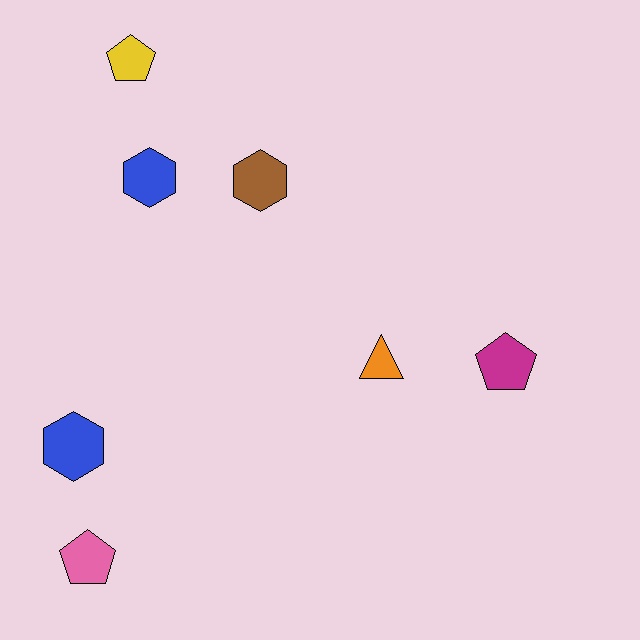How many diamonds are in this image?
There are no diamonds.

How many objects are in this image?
There are 7 objects.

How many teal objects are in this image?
There are no teal objects.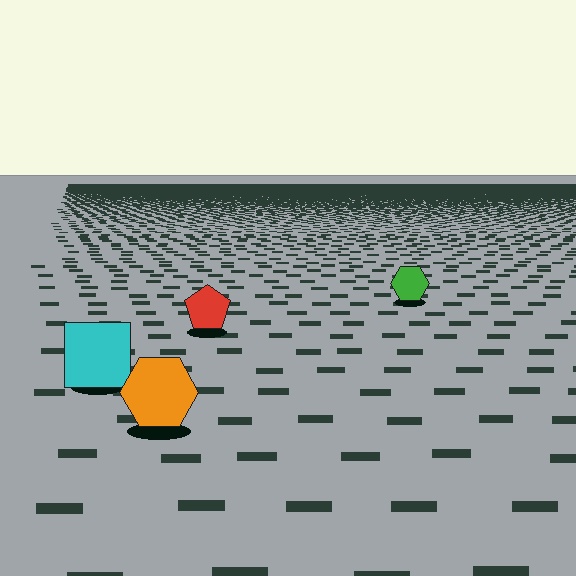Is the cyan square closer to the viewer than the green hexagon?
Yes. The cyan square is closer — you can tell from the texture gradient: the ground texture is coarser near it.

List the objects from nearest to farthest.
From nearest to farthest: the orange hexagon, the cyan square, the red pentagon, the green hexagon.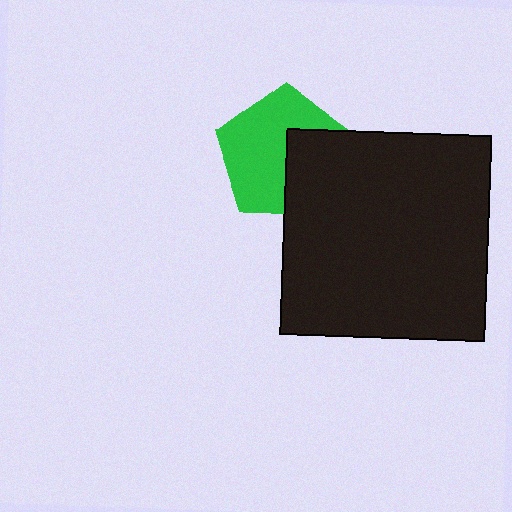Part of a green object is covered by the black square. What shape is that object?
It is a pentagon.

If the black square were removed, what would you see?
You would see the complete green pentagon.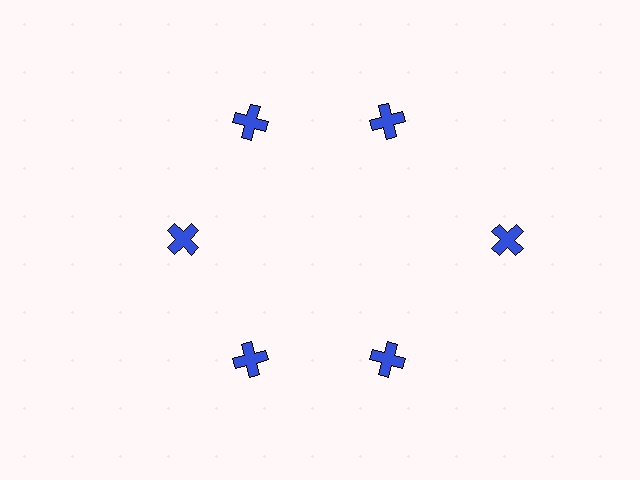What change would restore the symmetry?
The symmetry would be restored by moving it inward, back onto the ring so that all 6 crosses sit at equal angles and equal distance from the center.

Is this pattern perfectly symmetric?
No. The 6 blue crosses are arranged in a ring, but one element near the 3 o'clock position is pushed outward from the center, breaking the 6-fold rotational symmetry.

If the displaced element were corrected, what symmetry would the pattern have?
It would have 6-fold rotational symmetry — the pattern would map onto itself every 60 degrees.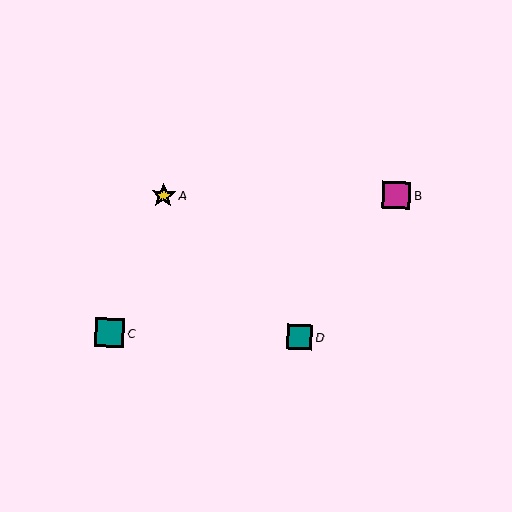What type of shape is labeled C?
Shape C is a teal square.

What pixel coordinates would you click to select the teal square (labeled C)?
Click at (109, 333) to select the teal square C.